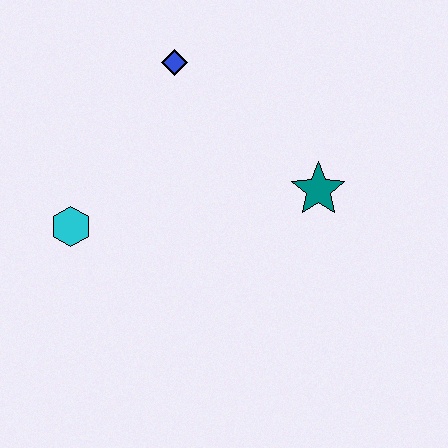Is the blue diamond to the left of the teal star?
Yes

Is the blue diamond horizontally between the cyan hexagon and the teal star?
Yes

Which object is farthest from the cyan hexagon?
The teal star is farthest from the cyan hexagon.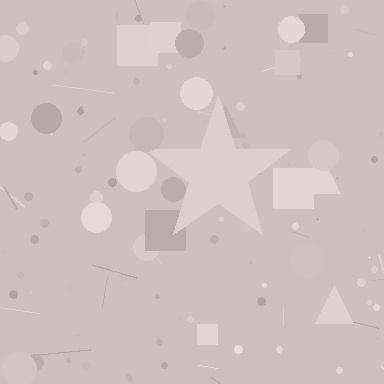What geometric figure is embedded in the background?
A star is embedded in the background.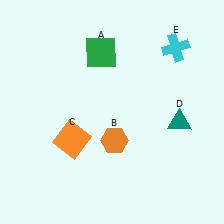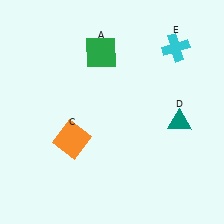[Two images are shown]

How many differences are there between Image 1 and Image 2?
There is 1 difference between the two images.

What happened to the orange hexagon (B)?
The orange hexagon (B) was removed in Image 2. It was in the bottom-right area of Image 1.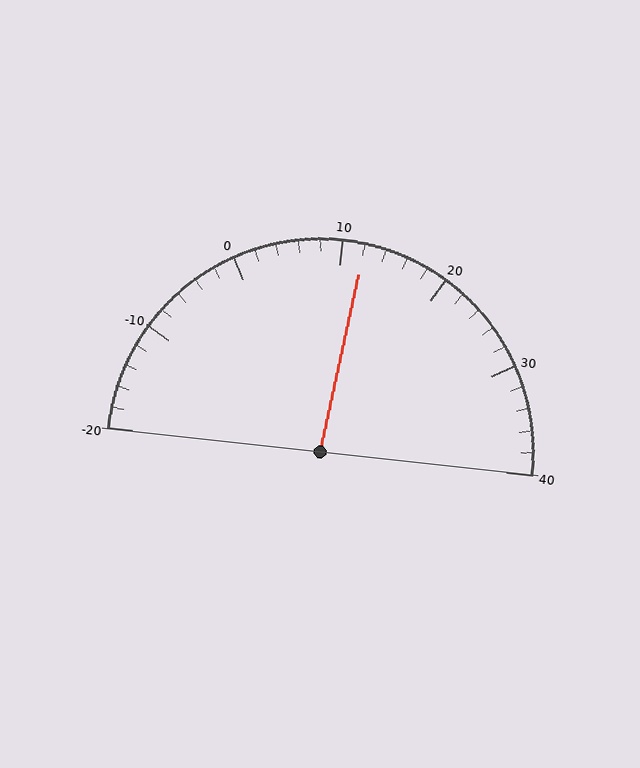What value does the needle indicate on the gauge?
The needle indicates approximately 12.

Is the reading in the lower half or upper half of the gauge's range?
The reading is in the upper half of the range (-20 to 40).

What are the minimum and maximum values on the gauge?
The gauge ranges from -20 to 40.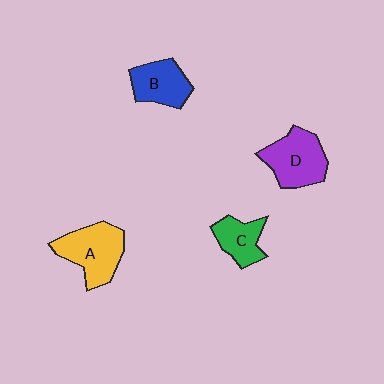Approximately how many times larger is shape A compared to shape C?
Approximately 1.6 times.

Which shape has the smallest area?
Shape C (green).